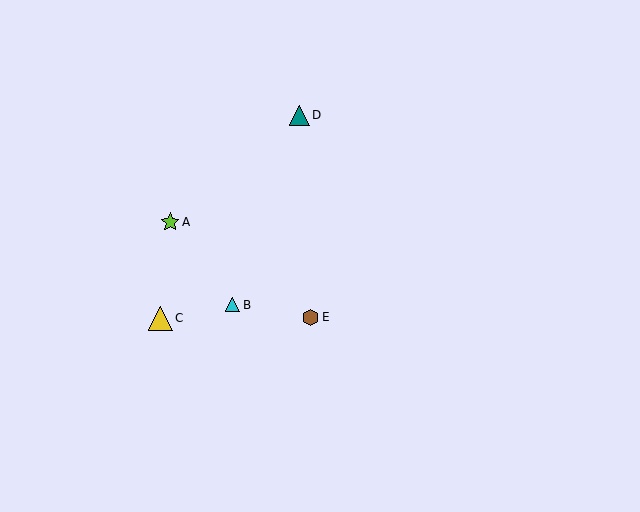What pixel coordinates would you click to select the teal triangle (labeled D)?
Click at (300, 115) to select the teal triangle D.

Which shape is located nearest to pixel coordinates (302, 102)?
The teal triangle (labeled D) at (300, 115) is nearest to that location.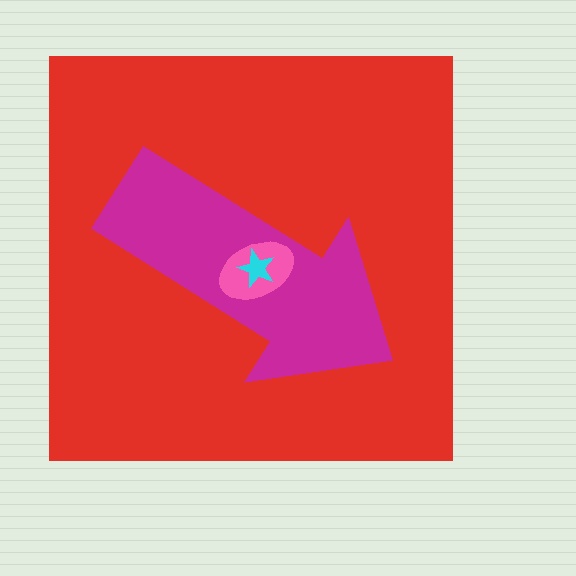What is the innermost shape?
The cyan star.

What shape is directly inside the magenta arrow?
The pink ellipse.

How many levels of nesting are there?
4.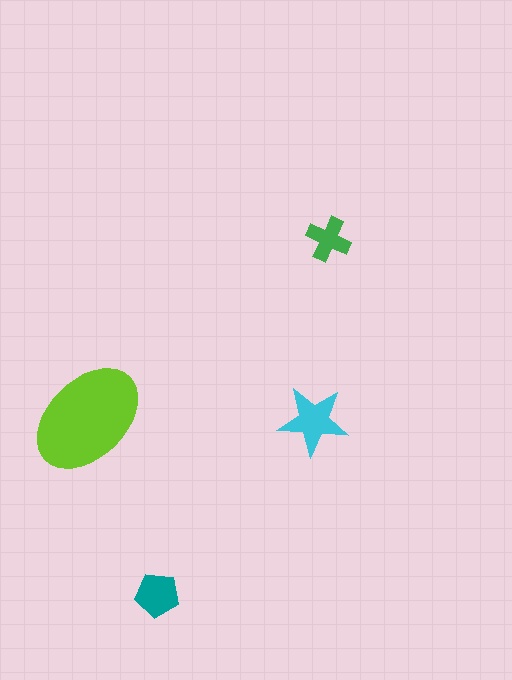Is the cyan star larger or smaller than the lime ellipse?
Smaller.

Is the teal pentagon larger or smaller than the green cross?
Larger.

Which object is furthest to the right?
The green cross is rightmost.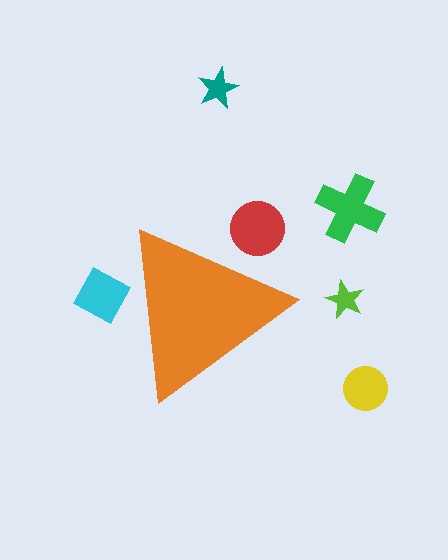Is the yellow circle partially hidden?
No, the yellow circle is fully visible.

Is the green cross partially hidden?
No, the green cross is fully visible.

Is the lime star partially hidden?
No, the lime star is fully visible.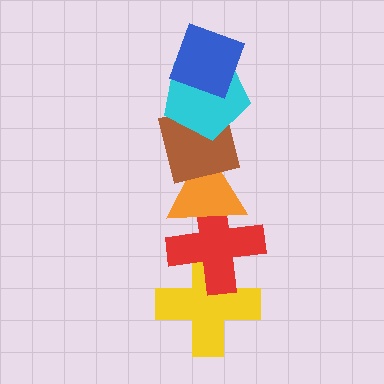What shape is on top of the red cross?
The orange triangle is on top of the red cross.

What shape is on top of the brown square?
The cyan pentagon is on top of the brown square.